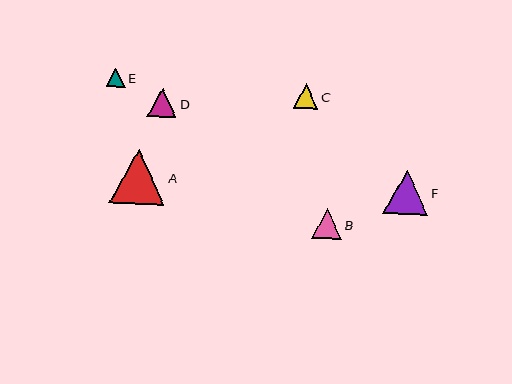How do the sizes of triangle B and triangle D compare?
Triangle B and triangle D are approximately the same size.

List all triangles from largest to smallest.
From largest to smallest: A, F, B, D, C, E.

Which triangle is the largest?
Triangle A is the largest with a size of approximately 55 pixels.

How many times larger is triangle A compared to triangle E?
Triangle A is approximately 2.9 times the size of triangle E.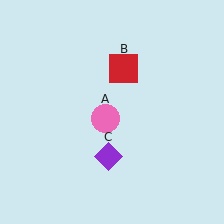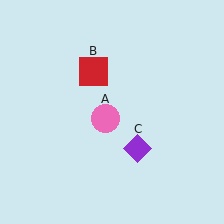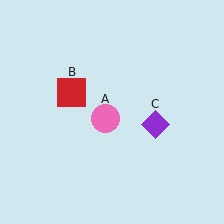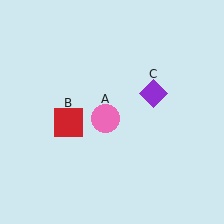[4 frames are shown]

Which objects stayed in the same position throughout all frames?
Pink circle (object A) remained stationary.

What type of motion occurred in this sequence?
The red square (object B), purple diamond (object C) rotated counterclockwise around the center of the scene.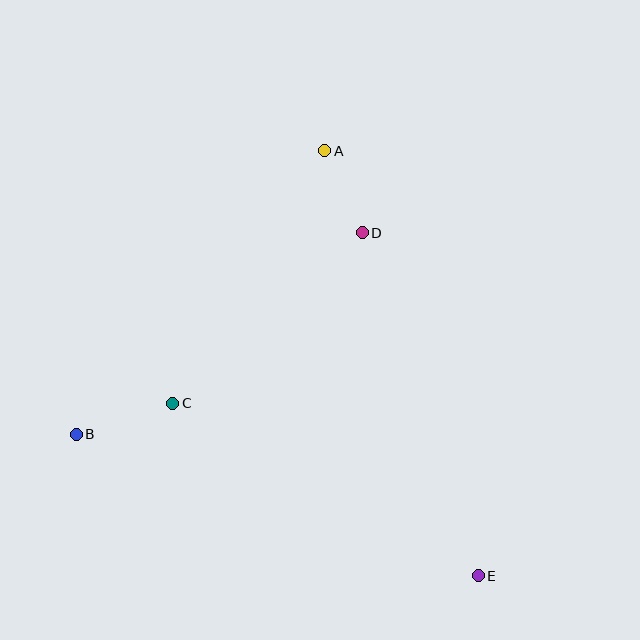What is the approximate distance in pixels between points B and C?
The distance between B and C is approximately 101 pixels.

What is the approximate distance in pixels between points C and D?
The distance between C and D is approximately 255 pixels.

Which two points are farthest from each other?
Points A and E are farthest from each other.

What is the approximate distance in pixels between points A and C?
The distance between A and C is approximately 295 pixels.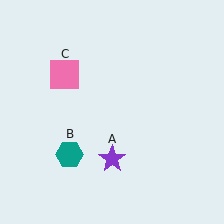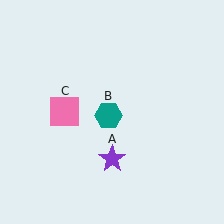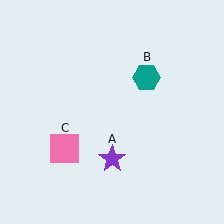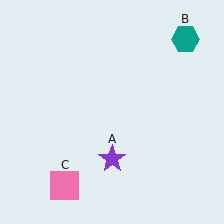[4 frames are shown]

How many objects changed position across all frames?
2 objects changed position: teal hexagon (object B), pink square (object C).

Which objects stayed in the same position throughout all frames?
Purple star (object A) remained stationary.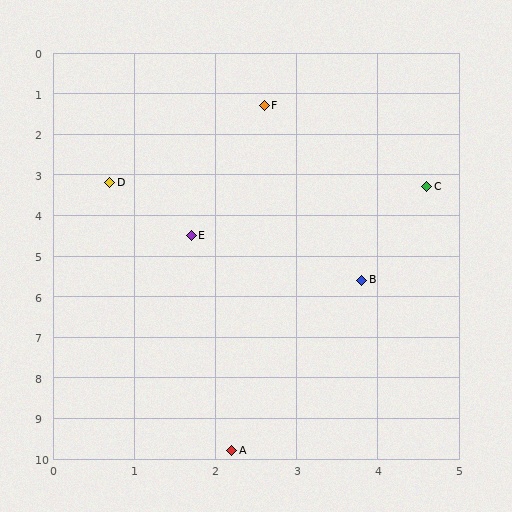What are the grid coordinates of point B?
Point B is at approximately (3.8, 5.6).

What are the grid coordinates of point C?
Point C is at approximately (4.6, 3.3).